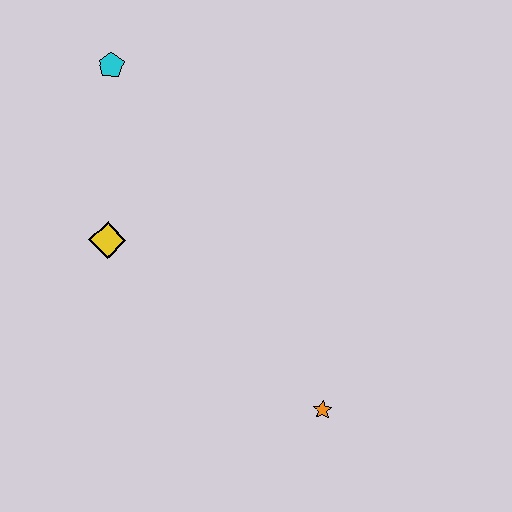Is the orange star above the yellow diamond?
No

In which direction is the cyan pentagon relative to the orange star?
The cyan pentagon is above the orange star.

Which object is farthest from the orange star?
The cyan pentagon is farthest from the orange star.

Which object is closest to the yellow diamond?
The cyan pentagon is closest to the yellow diamond.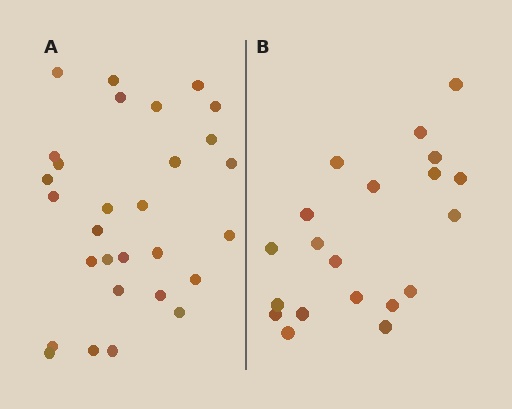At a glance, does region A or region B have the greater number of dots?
Region A (the left region) has more dots.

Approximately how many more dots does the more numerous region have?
Region A has roughly 8 or so more dots than region B.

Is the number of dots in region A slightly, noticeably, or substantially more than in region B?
Region A has substantially more. The ratio is roughly 1.4 to 1.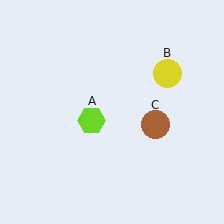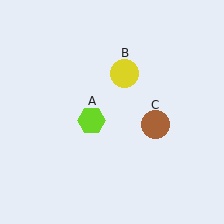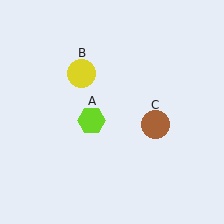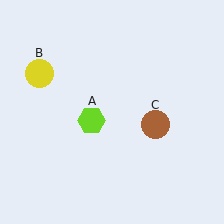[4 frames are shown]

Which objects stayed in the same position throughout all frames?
Lime hexagon (object A) and brown circle (object C) remained stationary.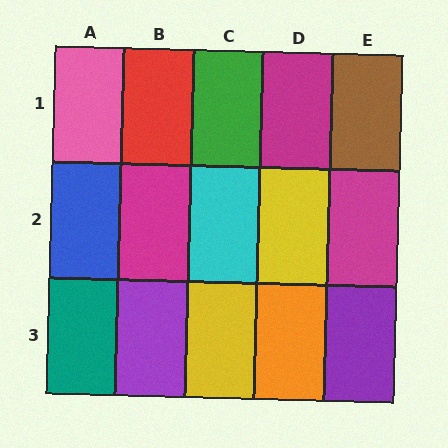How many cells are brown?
1 cell is brown.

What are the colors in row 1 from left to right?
Pink, red, green, magenta, brown.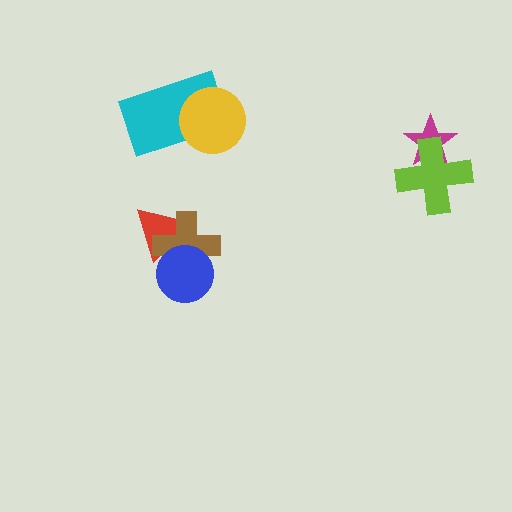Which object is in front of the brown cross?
The blue circle is in front of the brown cross.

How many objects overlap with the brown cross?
2 objects overlap with the brown cross.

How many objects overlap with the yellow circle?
1 object overlaps with the yellow circle.